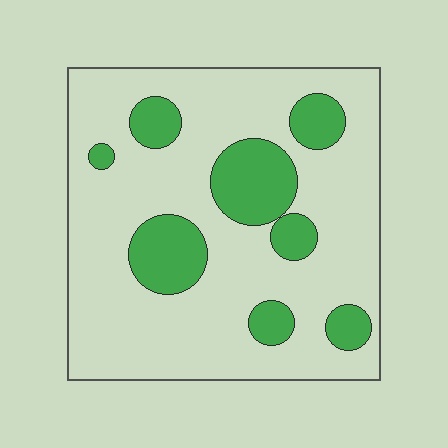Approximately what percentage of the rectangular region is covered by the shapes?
Approximately 20%.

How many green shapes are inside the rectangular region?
8.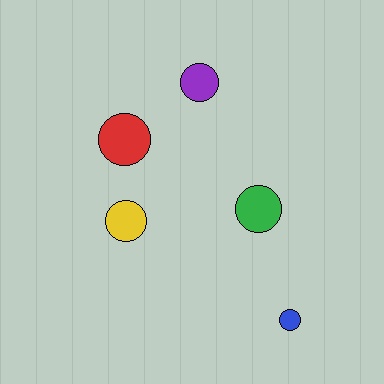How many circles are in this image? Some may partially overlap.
There are 5 circles.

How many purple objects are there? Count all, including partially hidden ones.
There is 1 purple object.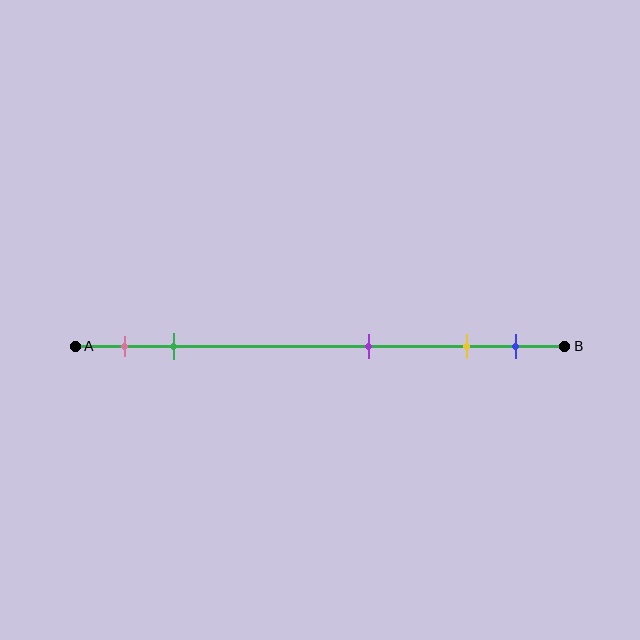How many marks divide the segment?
There are 5 marks dividing the segment.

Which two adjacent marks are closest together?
The yellow and blue marks are the closest adjacent pair.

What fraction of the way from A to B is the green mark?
The green mark is approximately 20% (0.2) of the way from A to B.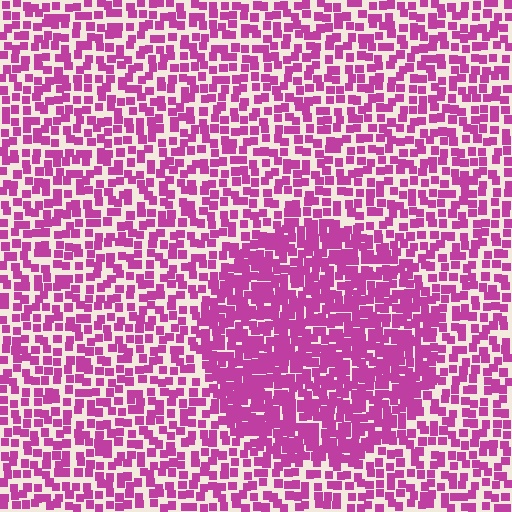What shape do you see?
I see a circle.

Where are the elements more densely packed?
The elements are more densely packed inside the circle boundary.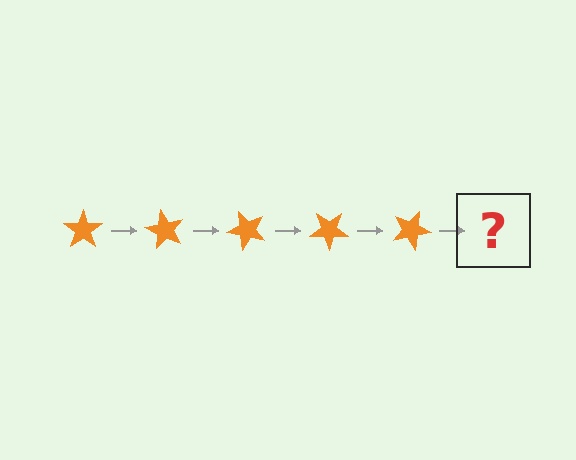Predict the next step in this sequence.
The next step is an orange star rotated 300 degrees.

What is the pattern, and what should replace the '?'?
The pattern is that the star rotates 60 degrees each step. The '?' should be an orange star rotated 300 degrees.